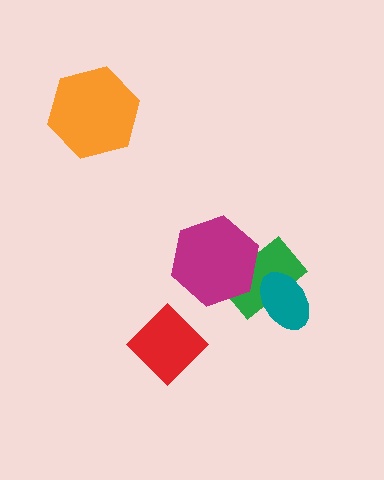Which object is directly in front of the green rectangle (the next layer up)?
The magenta hexagon is directly in front of the green rectangle.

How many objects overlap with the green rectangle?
2 objects overlap with the green rectangle.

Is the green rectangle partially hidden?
Yes, it is partially covered by another shape.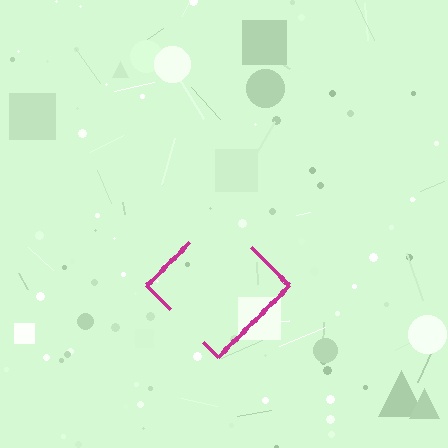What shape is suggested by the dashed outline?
The dashed outline suggests a diamond.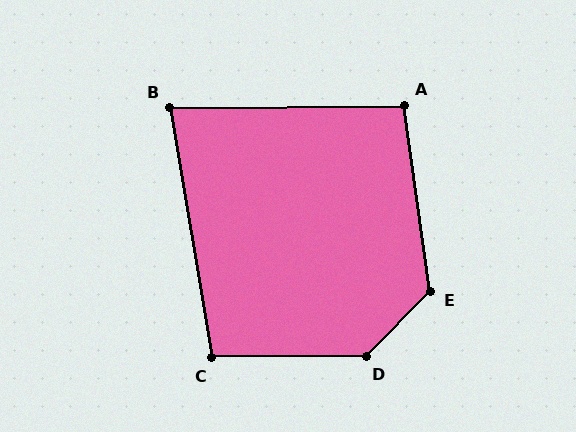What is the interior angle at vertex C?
Approximately 99 degrees (obtuse).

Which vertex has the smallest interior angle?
B, at approximately 81 degrees.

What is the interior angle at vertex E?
Approximately 128 degrees (obtuse).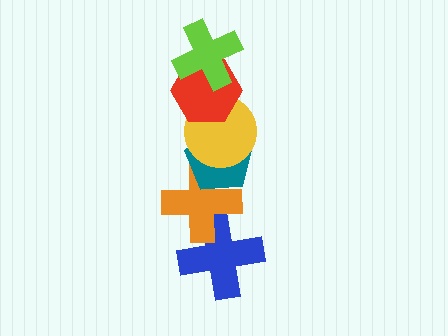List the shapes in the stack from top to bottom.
From top to bottom: the lime cross, the red hexagon, the yellow circle, the teal pentagon, the orange cross, the blue cross.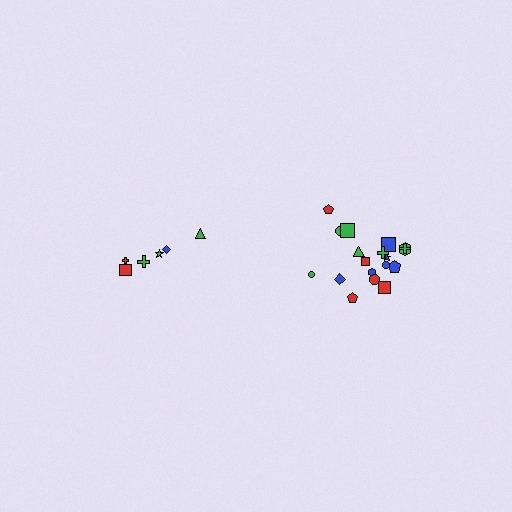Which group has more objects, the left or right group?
The right group.